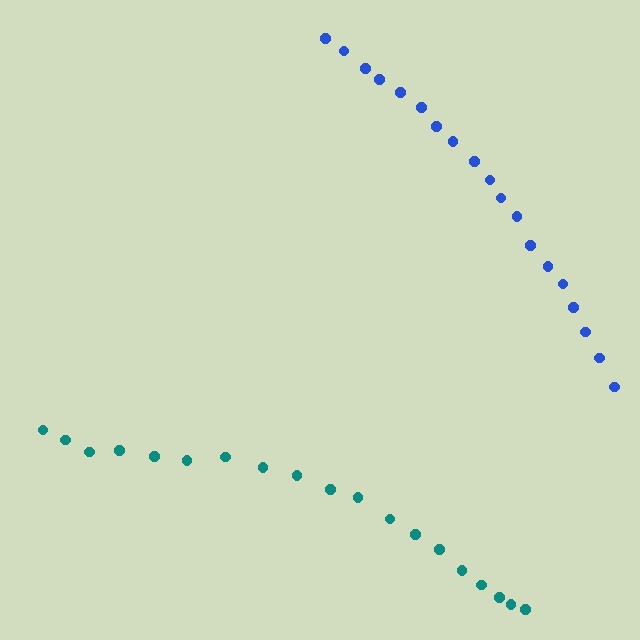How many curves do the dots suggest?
There are 2 distinct paths.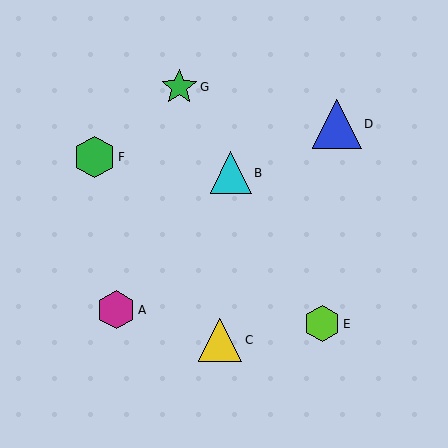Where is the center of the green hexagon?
The center of the green hexagon is at (94, 157).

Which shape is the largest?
The blue triangle (labeled D) is the largest.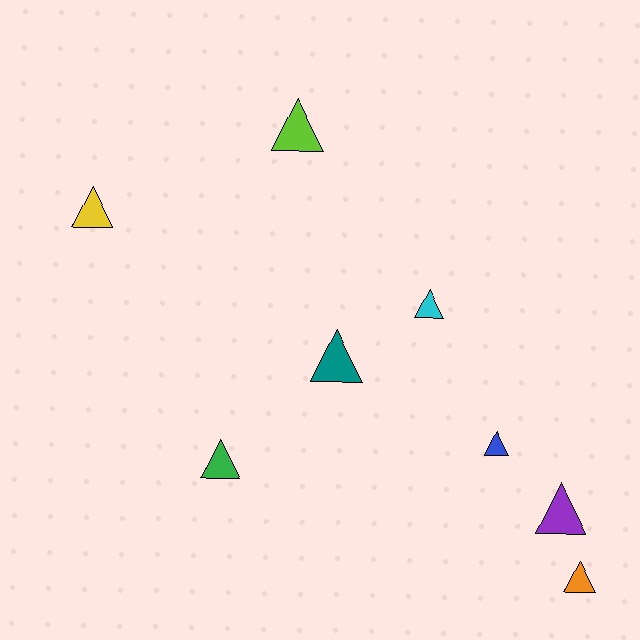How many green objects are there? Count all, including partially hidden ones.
There is 1 green object.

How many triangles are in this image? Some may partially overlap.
There are 8 triangles.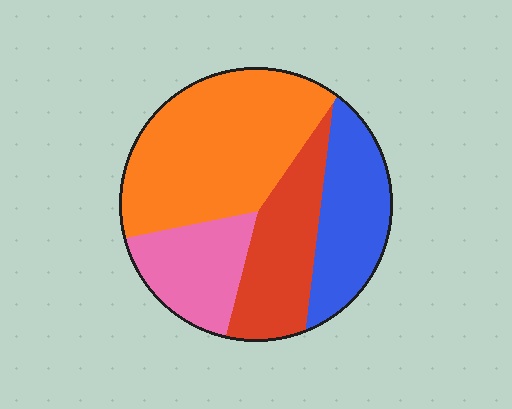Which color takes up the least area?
Pink, at roughly 15%.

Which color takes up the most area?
Orange, at roughly 40%.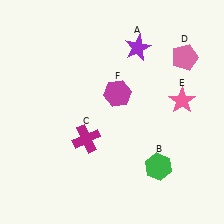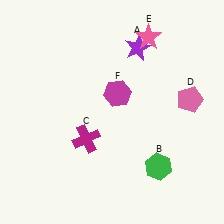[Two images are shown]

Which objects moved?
The objects that moved are: the pink pentagon (D), the pink star (E).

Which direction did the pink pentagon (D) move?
The pink pentagon (D) moved down.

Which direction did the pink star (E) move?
The pink star (E) moved up.